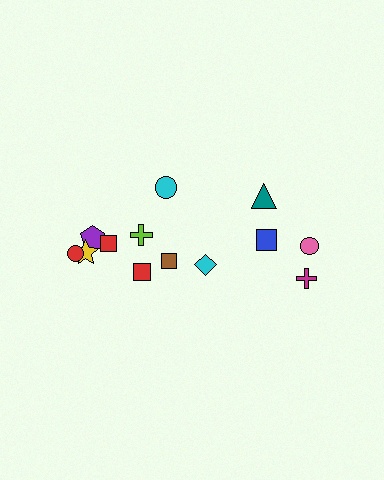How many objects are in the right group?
There are 5 objects.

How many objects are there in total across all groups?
There are 13 objects.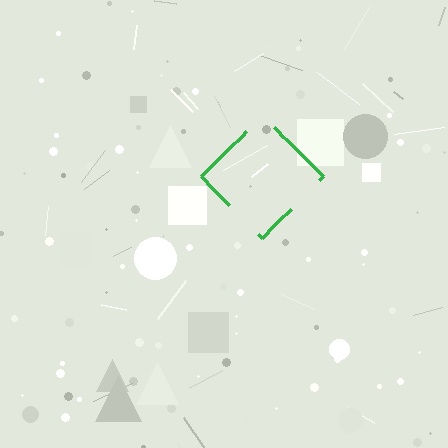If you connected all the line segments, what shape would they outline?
They would outline a diamond.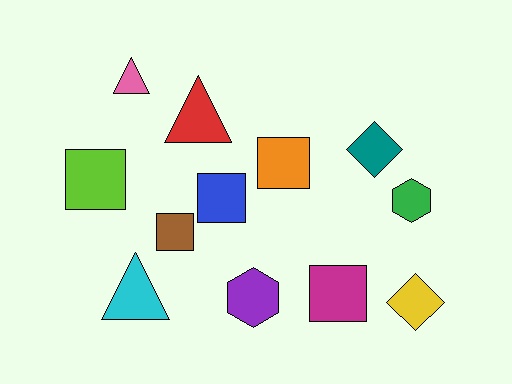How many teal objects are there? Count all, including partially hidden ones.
There is 1 teal object.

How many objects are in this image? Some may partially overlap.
There are 12 objects.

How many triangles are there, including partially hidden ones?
There are 3 triangles.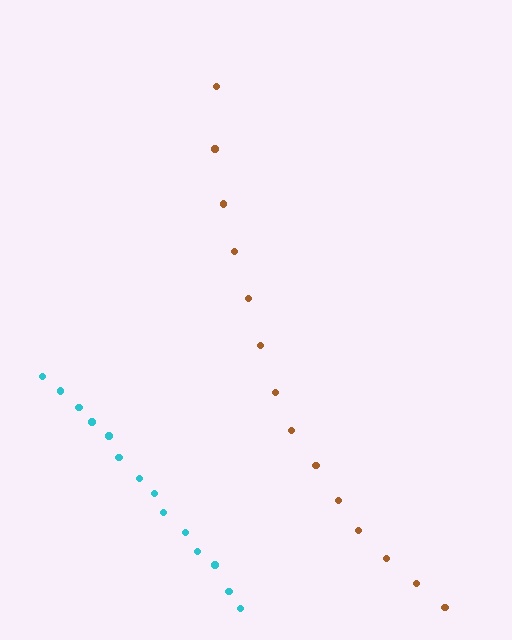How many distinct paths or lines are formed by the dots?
There are 2 distinct paths.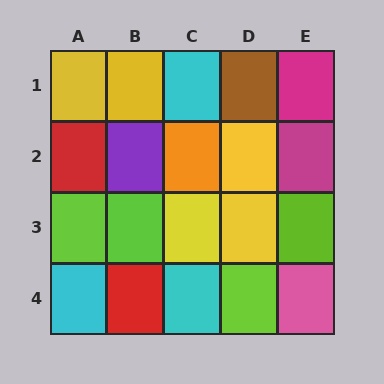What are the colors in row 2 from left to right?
Red, purple, orange, yellow, magenta.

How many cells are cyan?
3 cells are cyan.